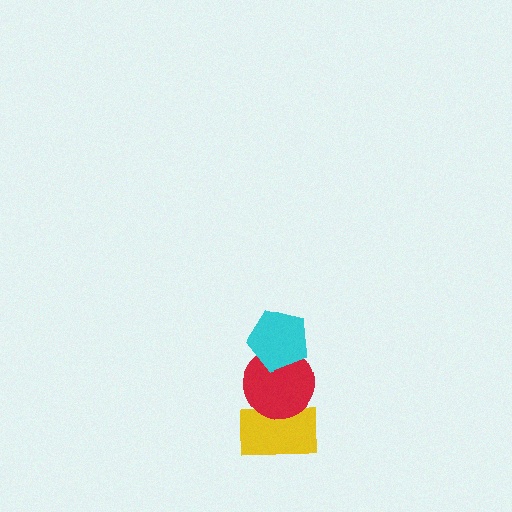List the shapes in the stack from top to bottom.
From top to bottom: the cyan pentagon, the red circle, the yellow rectangle.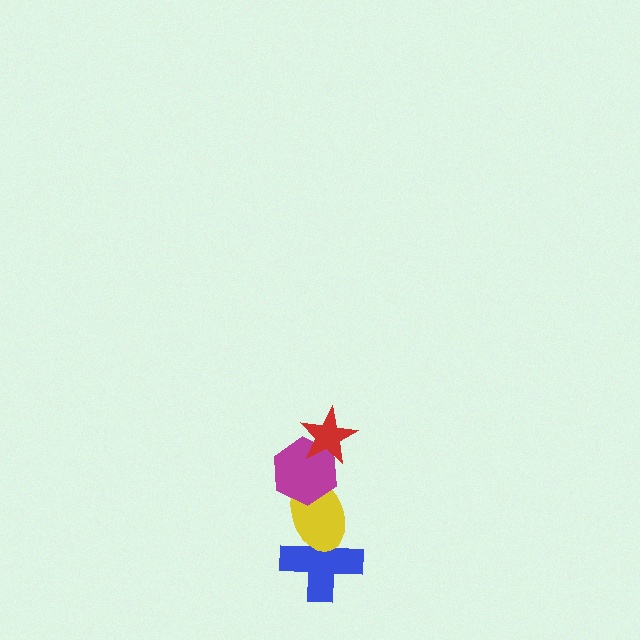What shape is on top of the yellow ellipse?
The magenta hexagon is on top of the yellow ellipse.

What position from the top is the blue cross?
The blue cross is 4th from the top.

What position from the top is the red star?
The red star is 1st from the top.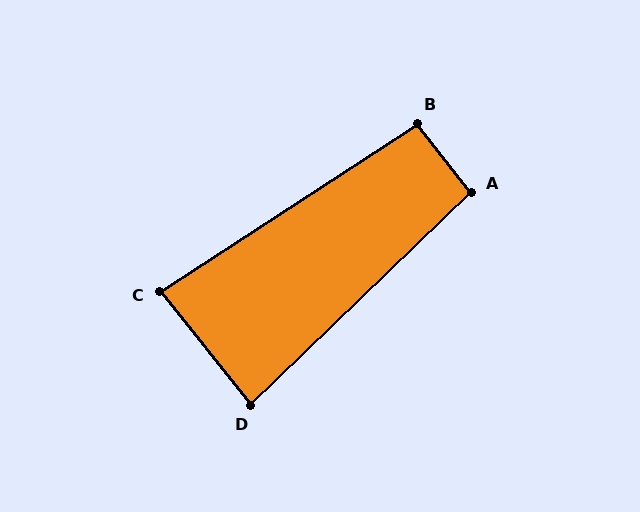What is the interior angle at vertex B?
Approximately 95 degrees (obtuse).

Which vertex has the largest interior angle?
A, at approximately 96 degrees.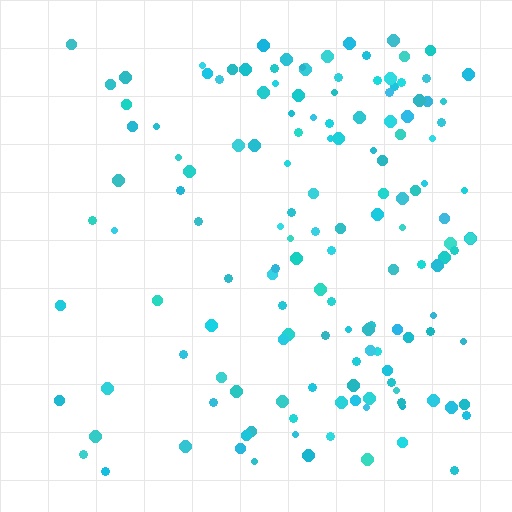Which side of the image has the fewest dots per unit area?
The left.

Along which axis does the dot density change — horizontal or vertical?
Horizontal.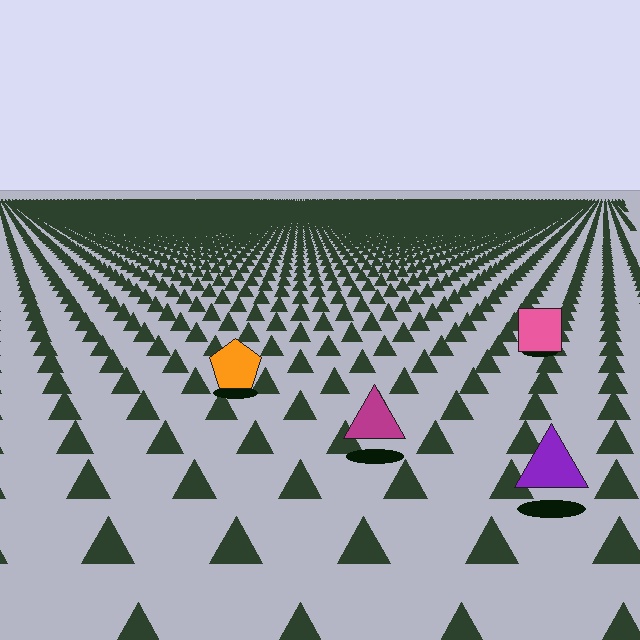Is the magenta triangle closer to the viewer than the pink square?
Yes. The magenta triangle is closer — you can tell from the texture gradient: the ground texture is coarser near it.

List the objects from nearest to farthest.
From nearest to farthest: the purple triangle, the magenta triangle, the orange pentagon, the pink square.